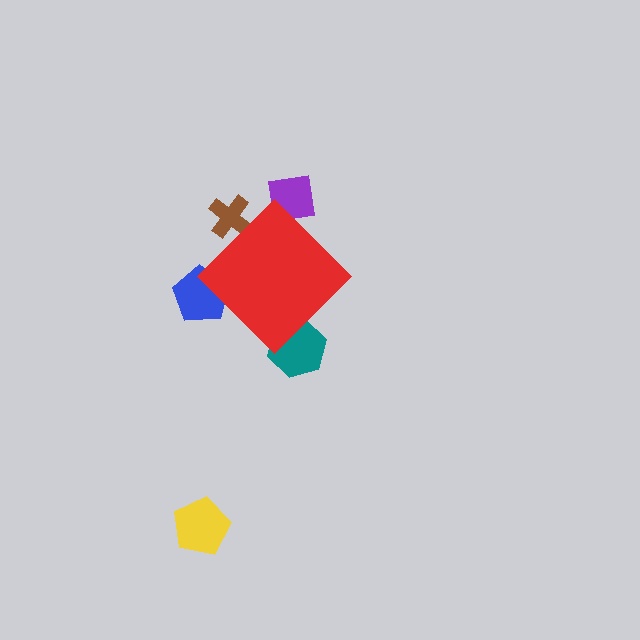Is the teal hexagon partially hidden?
Yes, the teal hexagon is partially hidden behind the red diamond.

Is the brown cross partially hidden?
Yes, the brown cross is partially hidden behind the red diamond.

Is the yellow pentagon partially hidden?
No, the yellow pentagon is fully visible.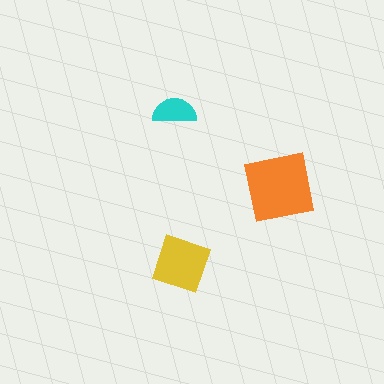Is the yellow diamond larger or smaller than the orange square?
Smaller.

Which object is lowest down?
The yellow diamond is bottommost.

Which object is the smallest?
The cyan semicircle.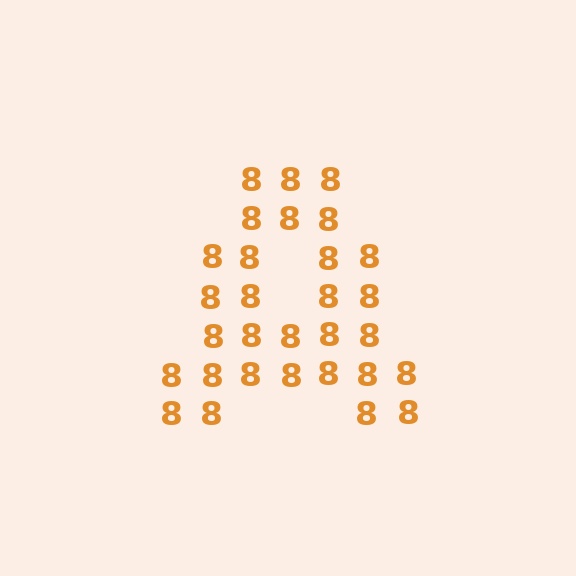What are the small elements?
The small elements are digit 8's.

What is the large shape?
The large shape is the letter A.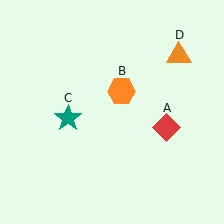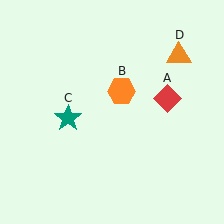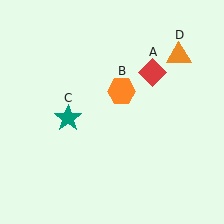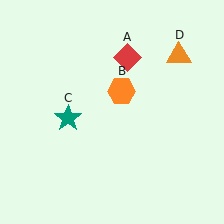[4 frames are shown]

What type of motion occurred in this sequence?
The red diamond (object A) rotated counterclockwise around the center of the scene.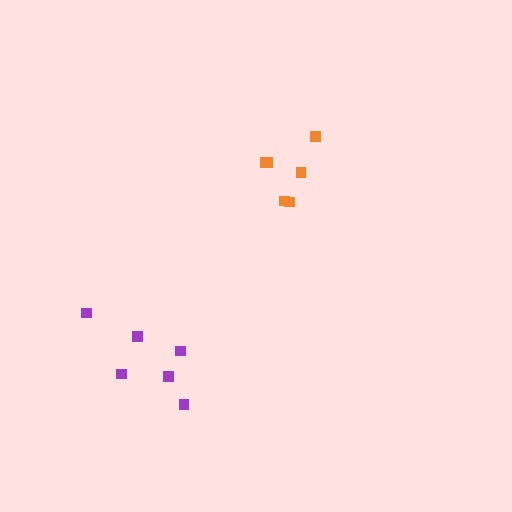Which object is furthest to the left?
The purple cluster is leftmost.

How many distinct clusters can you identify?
There are 2 distinct clusters.